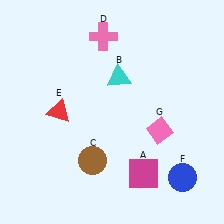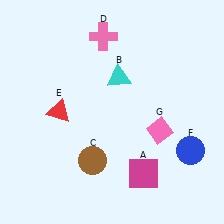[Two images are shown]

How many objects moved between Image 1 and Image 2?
1 object moved between the two images.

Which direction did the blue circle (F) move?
The blue circle (F) moved up.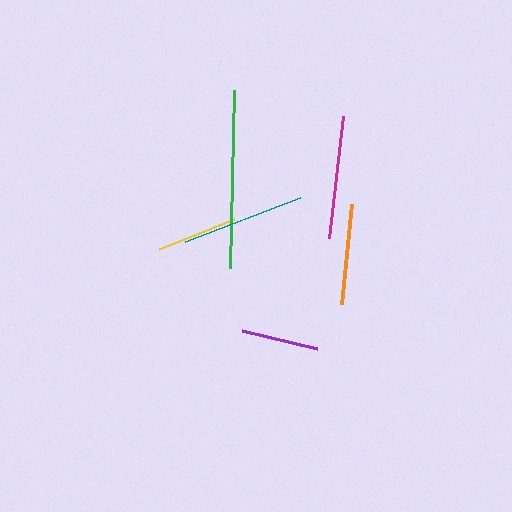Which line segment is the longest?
The green line is the longest at approximately 177 pixels.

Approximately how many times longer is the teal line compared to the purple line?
The teal line is approximately 1.6 times the length of the purple line.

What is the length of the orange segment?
The orange segment is approximately 101 pixels long.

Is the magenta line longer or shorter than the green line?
The green line is longer than the magenta line.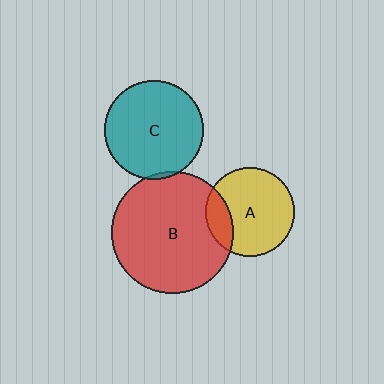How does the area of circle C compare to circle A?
Approximately 1.2 times.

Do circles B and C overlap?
Yes.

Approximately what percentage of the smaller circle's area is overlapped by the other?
Approximately 5%.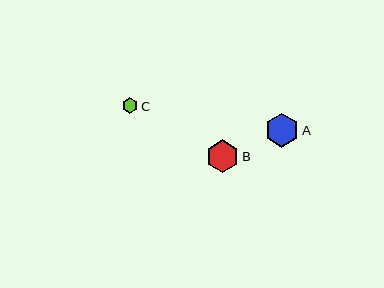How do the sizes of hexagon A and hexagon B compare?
Hexagon A and hexagon B are approximately the same size.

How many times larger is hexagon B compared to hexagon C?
Hexagon B is approximately 2.1 times the size of hexagon C.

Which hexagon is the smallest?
Hexagon C is the smallest with a size of approximately 16 pixels.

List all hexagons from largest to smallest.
From largest to smallest: A, B, C.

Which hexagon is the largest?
Hexagon A is the largest with a size of approximately 34 pixels.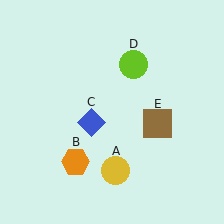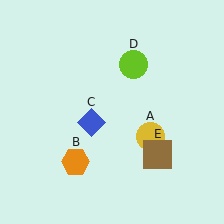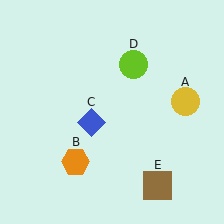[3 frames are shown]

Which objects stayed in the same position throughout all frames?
Orange hexagon (object B) and blue diamond (object C) and lime circle (object D) remained stationary.